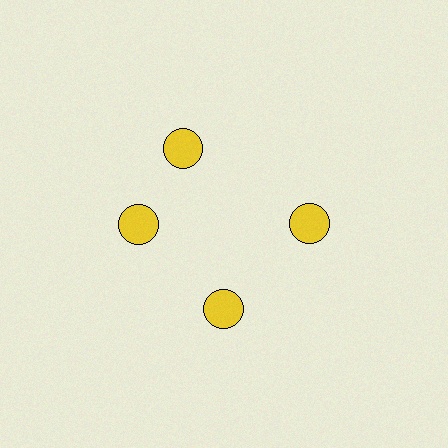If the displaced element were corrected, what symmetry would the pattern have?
It would have 4-fold rotational symmetry — the pattern would map onto itself every 90 degrees.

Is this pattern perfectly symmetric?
No. The 4 yellow circles are arranged in a ring, but one element near the 12 o'clock position is rotated out of alignment along the ring, breaking the 4-fold rotational symmetry.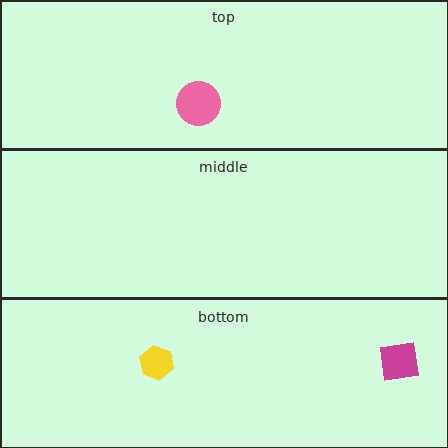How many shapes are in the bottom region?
2.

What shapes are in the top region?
The pink circle.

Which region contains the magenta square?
The bottom region.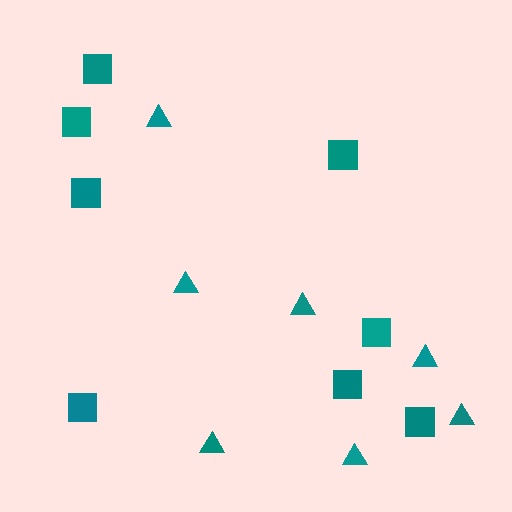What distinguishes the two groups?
There are 2 groups: one group of squares (8) and one group of triangles (7).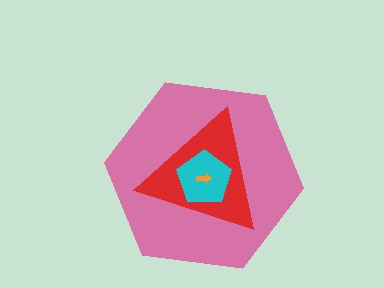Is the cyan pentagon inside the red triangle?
Yes.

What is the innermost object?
The orange arrow.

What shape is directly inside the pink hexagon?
The red triangle.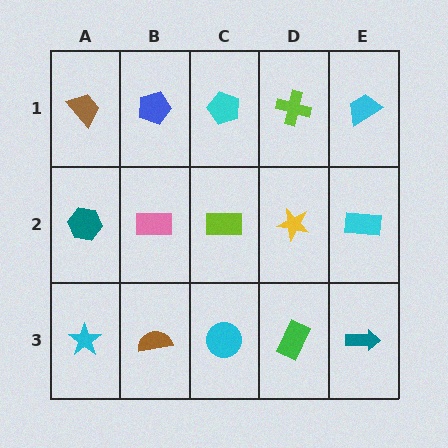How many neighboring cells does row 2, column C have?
4.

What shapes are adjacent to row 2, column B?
A blue pentagon (row 1, column B), a brown semicircle (row 3, column B), a teal hexagon (row 2, column A), a lime rectangle (row 2, column C).